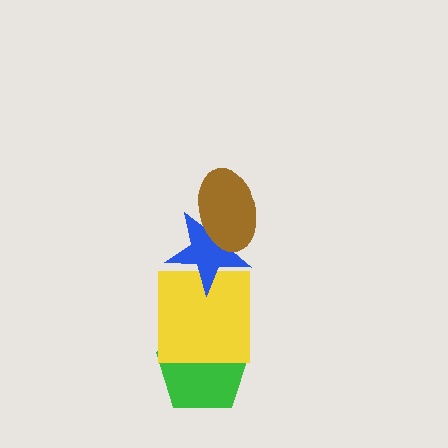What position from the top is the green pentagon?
The green pentagon is 4th from the top.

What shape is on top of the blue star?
The brown ellipse is on top of the blue star.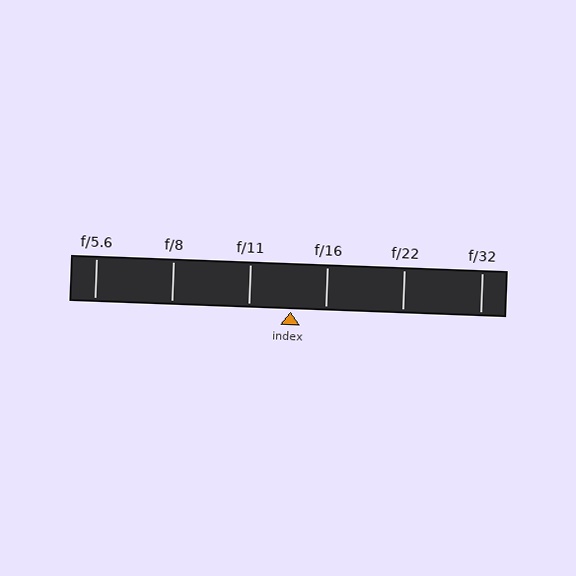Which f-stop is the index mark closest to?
The index mark is closest to f/16.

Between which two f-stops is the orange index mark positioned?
The index mark is between f/11 and f/16.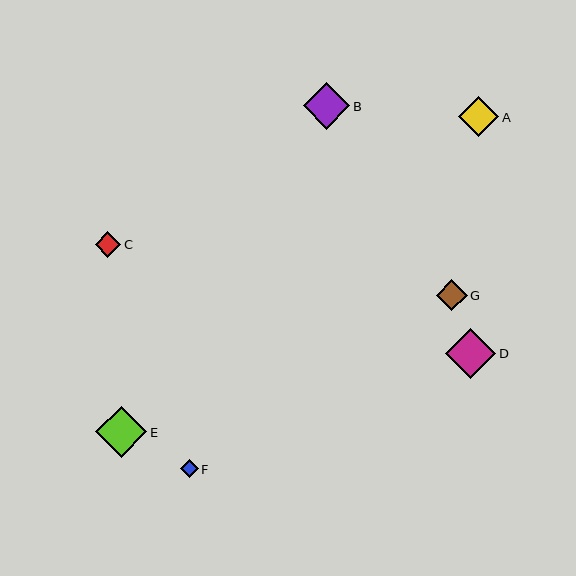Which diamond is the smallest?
Diamond F is the smallest with a size of approximately 18 pixels.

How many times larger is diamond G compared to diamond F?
Diamond G is approximately 1.7 times the size of diamond F.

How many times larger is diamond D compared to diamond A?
Diamond D is approximately 1.3 times the size of diamond A.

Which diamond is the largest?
Diamond E is the largest with a size of approximately 51 pixels.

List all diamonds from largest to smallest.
From largest to smallest: E, D, B, A, G, C, F.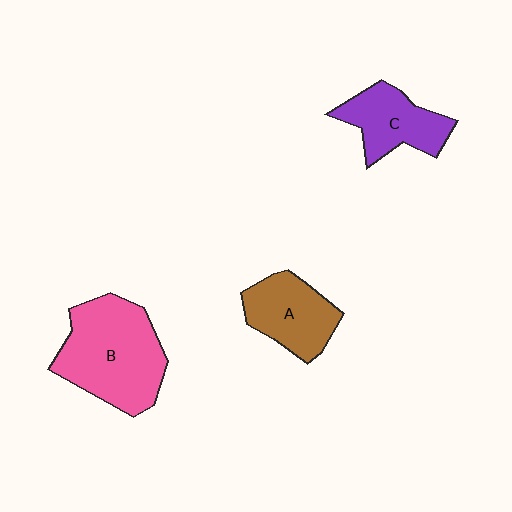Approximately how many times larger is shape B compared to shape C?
Approximately 1.7 times.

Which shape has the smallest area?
Shape C (purple).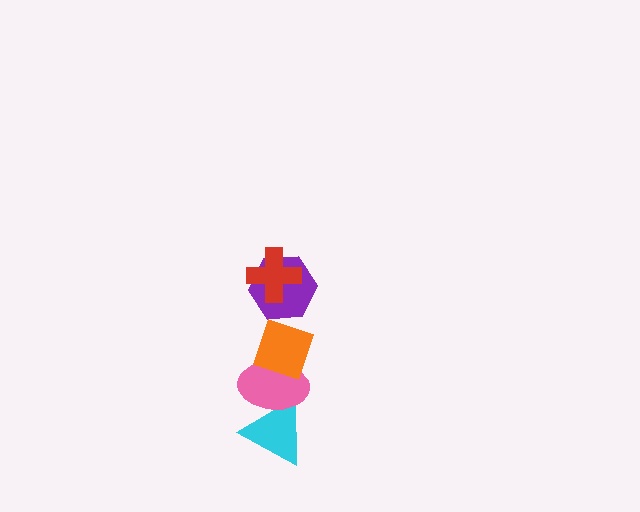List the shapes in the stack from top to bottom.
From top to bottom: the red cross, the purple hexagon, the orange diamond, the pink ellipse, the cyan triangle.